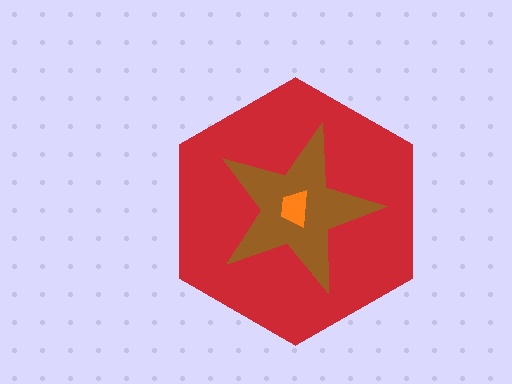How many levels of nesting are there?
3.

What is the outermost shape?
The red hexagon.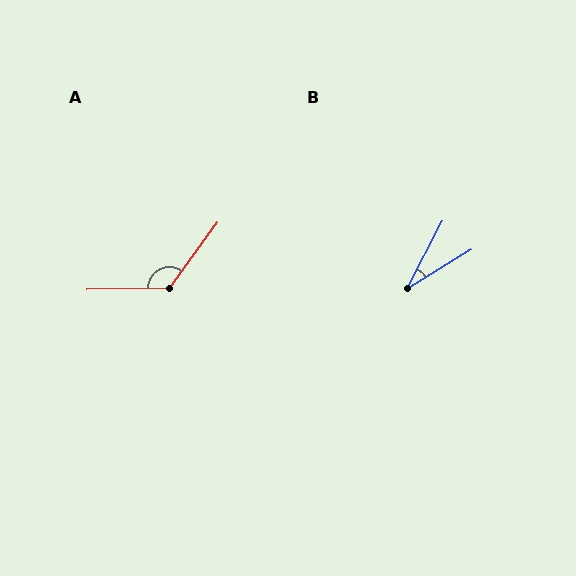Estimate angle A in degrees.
Approximately 128 degrees.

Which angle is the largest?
A, at approximately 128 degrees.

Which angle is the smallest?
B, at approximately 30 degrees.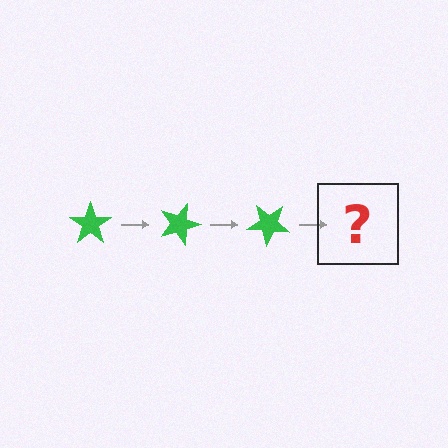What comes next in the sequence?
The next element should be a green star rotated 60 degrees.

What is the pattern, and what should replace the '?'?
The pattern is that the star rotates 20 degrees each step. The '?' should be a green star rotated 60 degrees.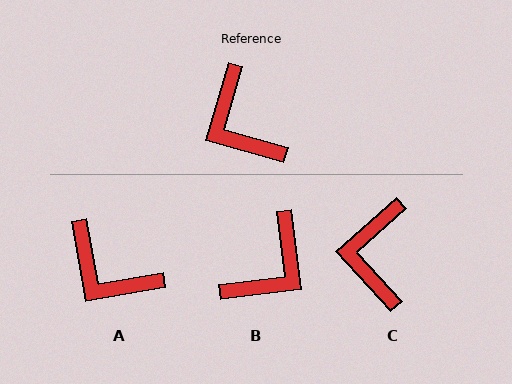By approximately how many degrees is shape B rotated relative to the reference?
Approximately 113 degrees counter-clockwise.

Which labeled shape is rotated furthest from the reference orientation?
B, about 113 degrees away.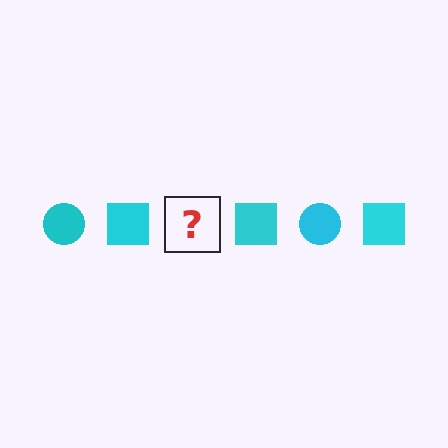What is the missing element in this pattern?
The missing element is a cyan circle.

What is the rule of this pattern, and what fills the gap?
The rule is that the pattern cycles through circle, square shapes in cyan. The gap should be filled with a cyan circle.